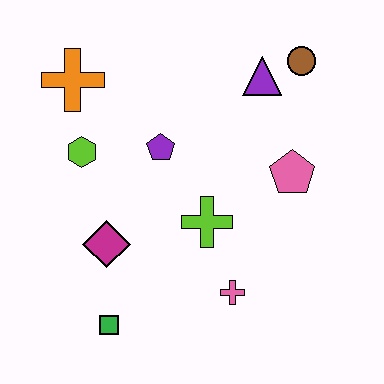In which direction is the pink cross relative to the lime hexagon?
The pink cross is to the right of the lime hexagon.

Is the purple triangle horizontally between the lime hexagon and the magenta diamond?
No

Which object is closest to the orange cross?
The lime hexagon is closest to the orange cross.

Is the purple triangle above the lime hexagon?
Yes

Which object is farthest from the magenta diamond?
The brown circle is farthest from the magenta diamond.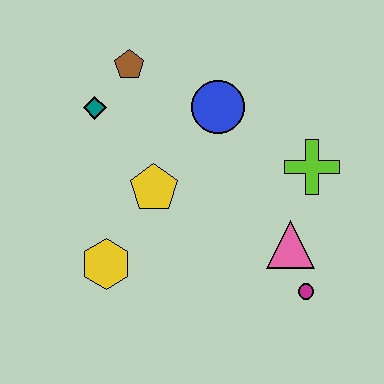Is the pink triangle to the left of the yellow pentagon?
No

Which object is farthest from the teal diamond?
The magenta circle is farthest from the teal diamond.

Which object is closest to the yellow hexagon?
The yellow pentagon is closest to the yellow hexagon.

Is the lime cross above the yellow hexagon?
Yes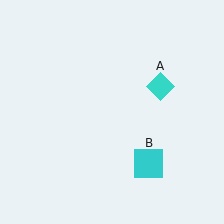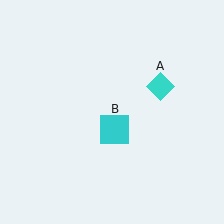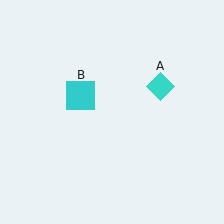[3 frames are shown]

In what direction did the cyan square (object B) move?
The cyan square (object B) moved up and to the left.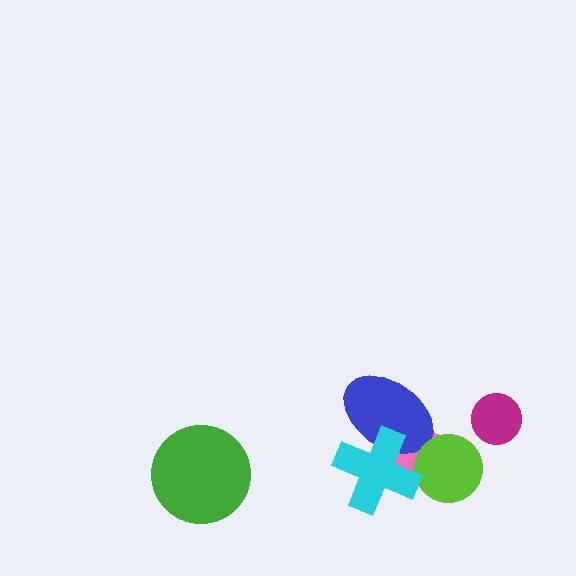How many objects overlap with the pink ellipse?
3 objects overlap with the pink ellipse.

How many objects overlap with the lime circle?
1 object overlaps with the lime circle.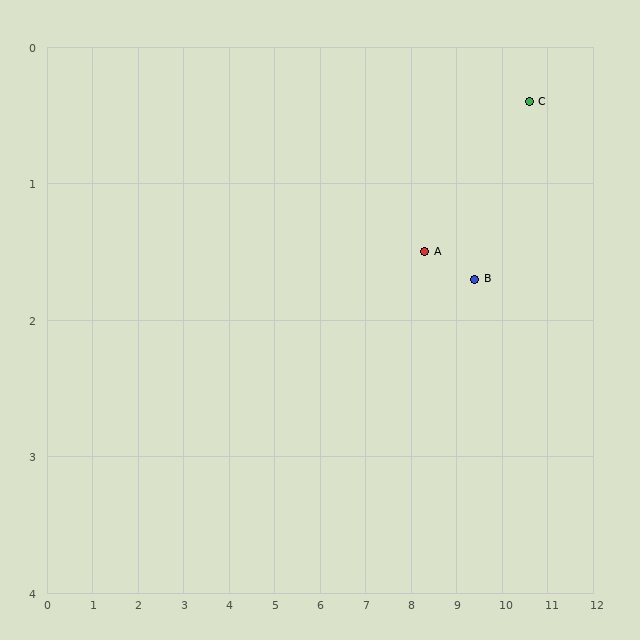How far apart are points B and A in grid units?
Points B and A are about 1.1 grid units apart.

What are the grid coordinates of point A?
Point A is at approximately (8.3, 1.5).